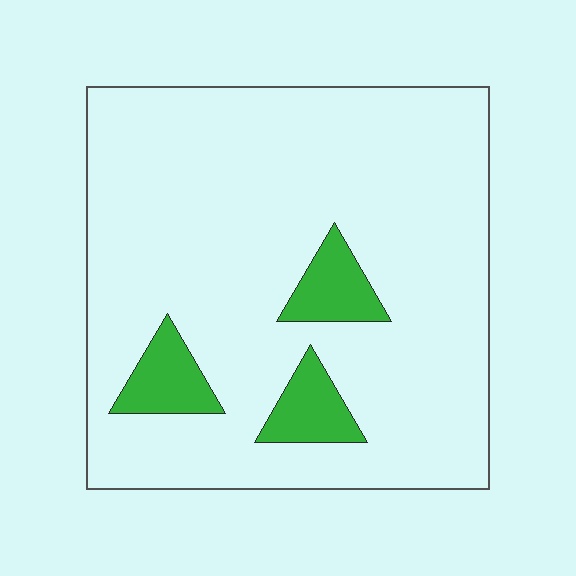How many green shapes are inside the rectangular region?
3.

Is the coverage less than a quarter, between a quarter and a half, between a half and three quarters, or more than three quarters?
Less than a quarter.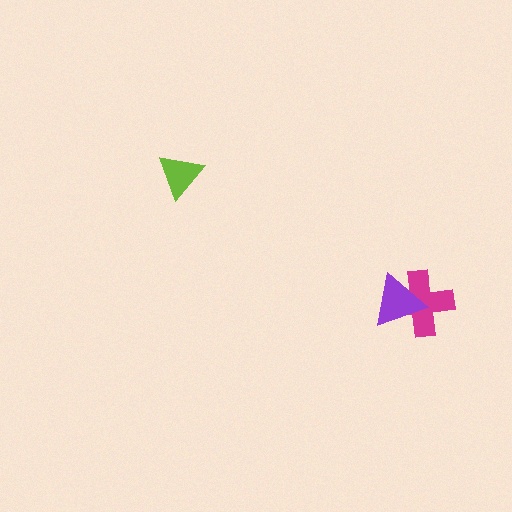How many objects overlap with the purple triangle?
1 object overlaps with the purple triangle.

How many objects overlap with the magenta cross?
1 object overlaps with the magenta cross.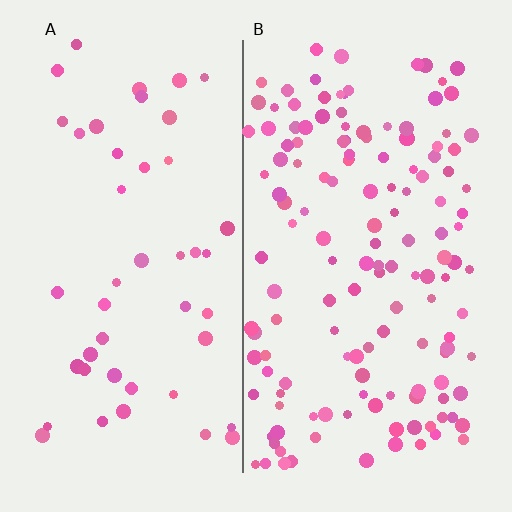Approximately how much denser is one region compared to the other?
Approximately 3.2× — region B over region A.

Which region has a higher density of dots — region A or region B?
B (the right).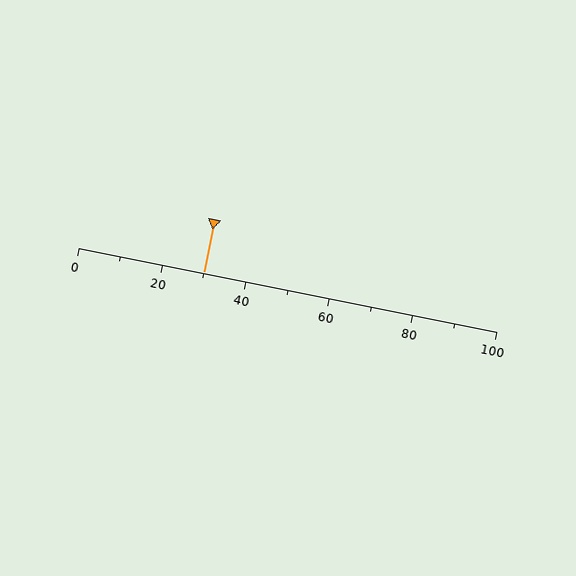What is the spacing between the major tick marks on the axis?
The major ticks are spaced 20 apart.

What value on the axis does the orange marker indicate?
The marker indicates approximately 30.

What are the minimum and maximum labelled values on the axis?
The axis runs from 0 to 100.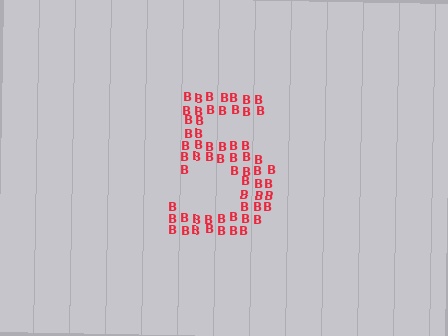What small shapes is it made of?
It is made of small letter B's.